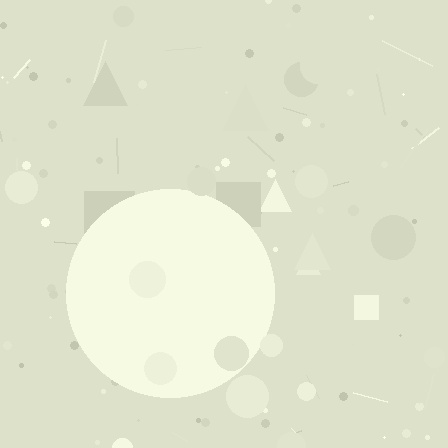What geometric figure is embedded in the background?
A circle is embedded in the background.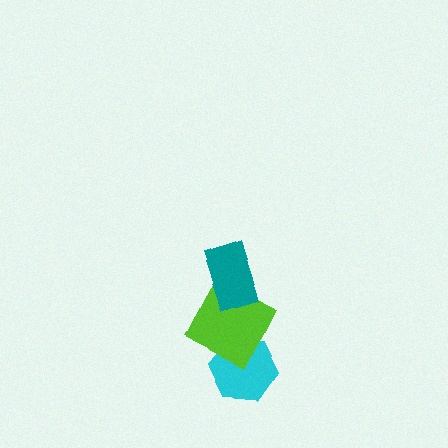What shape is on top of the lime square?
The teal rectangle is on top of the lime square.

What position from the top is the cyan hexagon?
The cyan hexagon is 3rd from the top.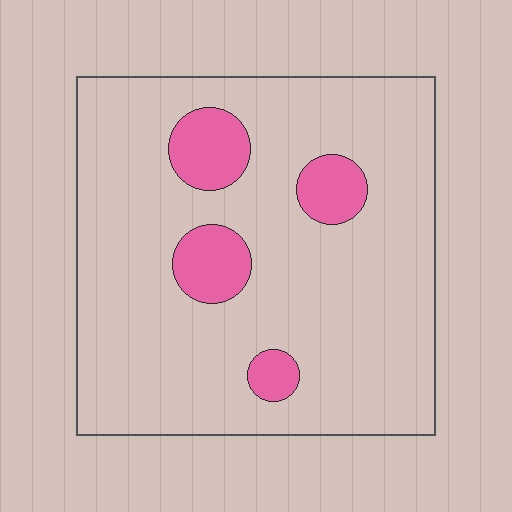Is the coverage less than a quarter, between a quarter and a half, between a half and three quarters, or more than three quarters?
Less than a quarter.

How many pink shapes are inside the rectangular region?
4.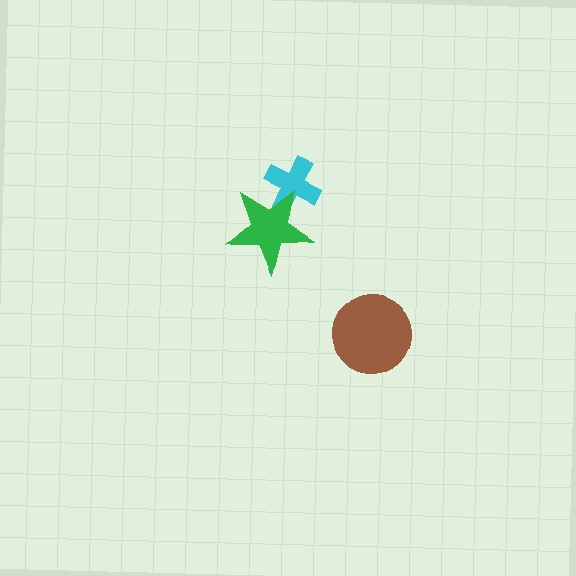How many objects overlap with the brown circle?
0 objects overlap with the brown circle.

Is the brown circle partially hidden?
No, no other shape covers it.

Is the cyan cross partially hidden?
Yes, it is partially covered by another shape.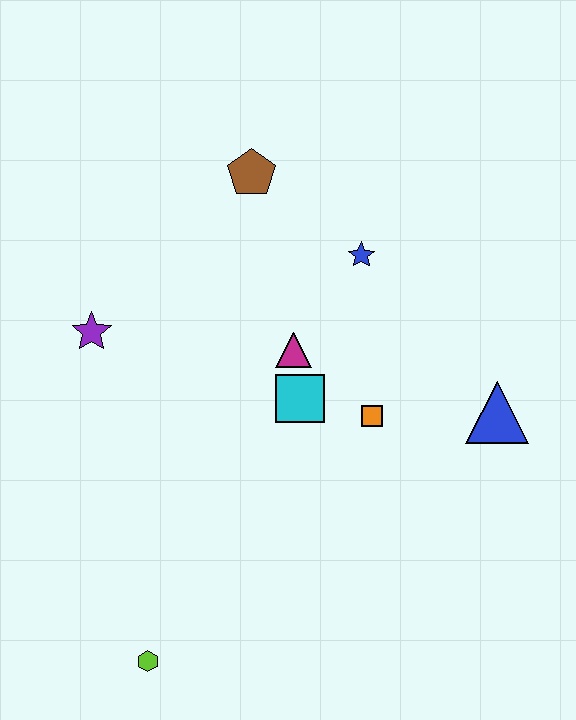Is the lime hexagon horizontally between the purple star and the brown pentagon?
Yes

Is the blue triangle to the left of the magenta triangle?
No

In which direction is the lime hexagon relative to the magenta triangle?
The lime hexagon is below the magenta triangle.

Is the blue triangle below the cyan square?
Yes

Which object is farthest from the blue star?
The lime hexagon is farthest from the blue star.